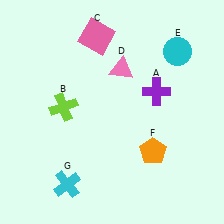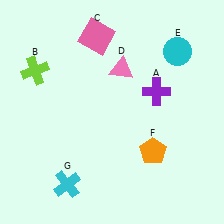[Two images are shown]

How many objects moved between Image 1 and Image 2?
1 object moved between the two images.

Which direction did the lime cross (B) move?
The lime cross (B) moved up.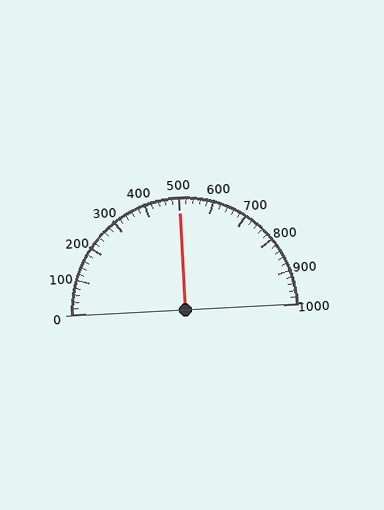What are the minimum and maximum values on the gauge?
The gauge ranges from 0 to 1000.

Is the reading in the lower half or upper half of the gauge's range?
The reading is in the upper half of the range (0 to 1000).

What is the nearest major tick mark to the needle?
The nearest major tick mark is 500.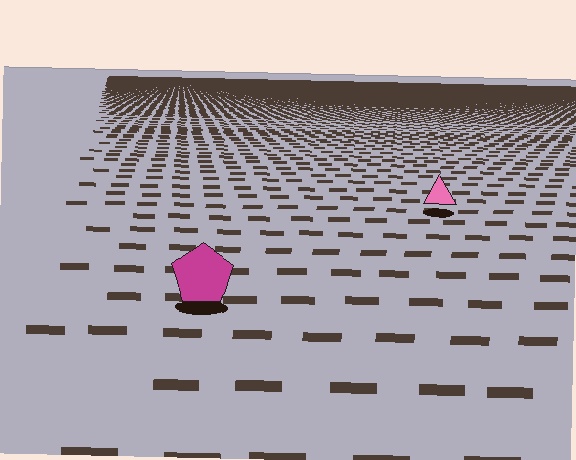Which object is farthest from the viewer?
The pink triangle is farthest from the viewer. It appears smaller and the ground texture around it is denser.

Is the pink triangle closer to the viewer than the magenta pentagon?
No. The magenta pentagon is closer — you can tell from the texture gradient: the ground texture is coarser near it.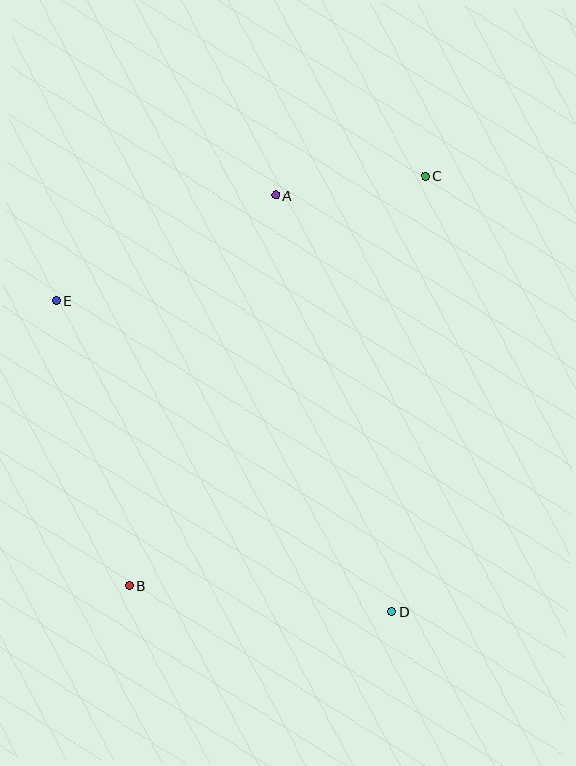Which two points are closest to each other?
Points A and C are closest to each other.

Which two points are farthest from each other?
Points B and C are farthest from each other.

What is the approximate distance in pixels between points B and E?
The distance between B and E is approximately 294 pixels.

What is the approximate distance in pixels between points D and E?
The distance between D and E is approximately 458 pixels.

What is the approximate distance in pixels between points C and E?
The distance between C and E is approximately 390 pixels.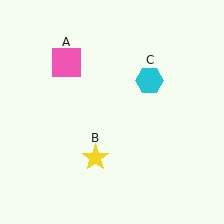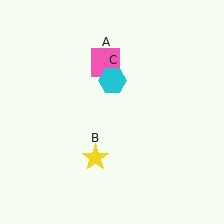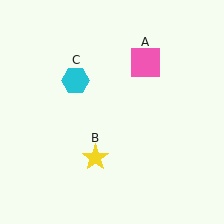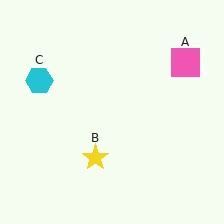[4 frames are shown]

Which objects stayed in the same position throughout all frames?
Yellow star (object B) remained stationary.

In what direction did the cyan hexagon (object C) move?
The cyan hexagon (object C) moved left.